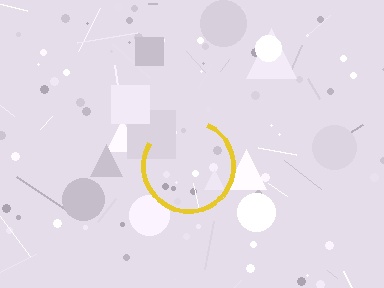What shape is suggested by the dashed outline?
The dashed outline suggests a circle.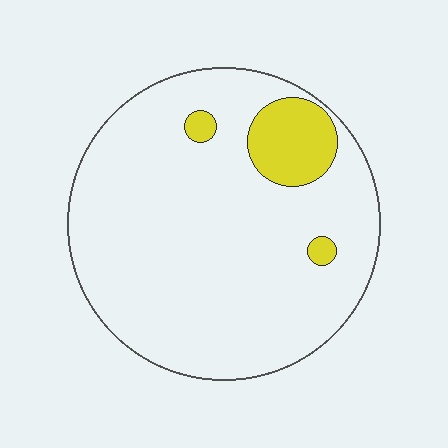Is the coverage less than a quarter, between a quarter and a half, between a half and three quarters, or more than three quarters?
Less than a quarter.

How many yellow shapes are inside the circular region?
3.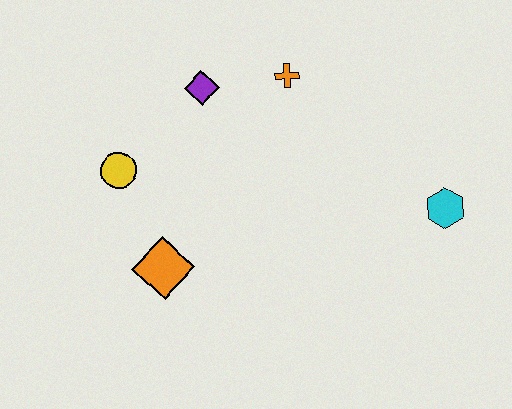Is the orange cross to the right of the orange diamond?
Yes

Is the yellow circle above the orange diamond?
Yes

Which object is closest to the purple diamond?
The orange cross is closest to the purple diamond.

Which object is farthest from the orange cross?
The orange diamond is farthest from the orange cross.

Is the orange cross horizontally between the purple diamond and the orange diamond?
No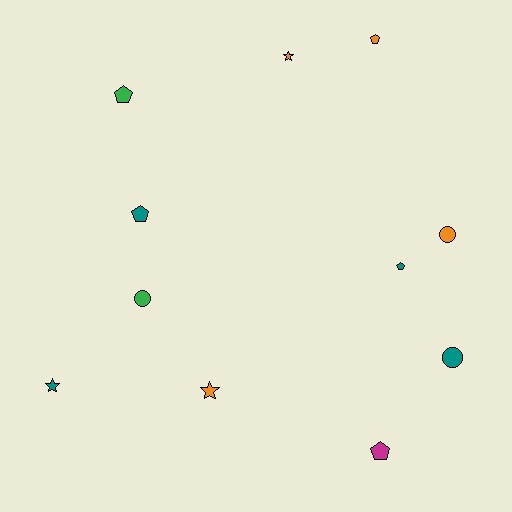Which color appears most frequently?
Orange, with 4 objects.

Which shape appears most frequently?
Pentagon, with 5 objects.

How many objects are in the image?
There are 11 objects.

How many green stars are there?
There are no green stars.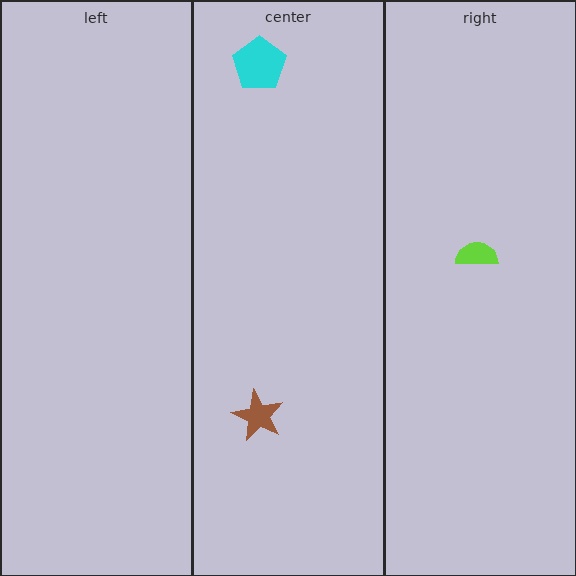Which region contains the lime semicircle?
The right region.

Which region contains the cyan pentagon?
The center region.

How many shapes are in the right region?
1.